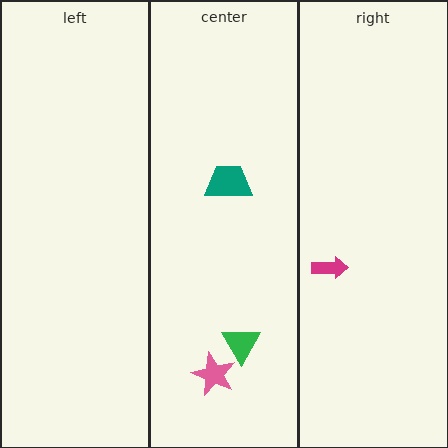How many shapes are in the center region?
3.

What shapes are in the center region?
The green triangle, the pink star, the teal trapezoid.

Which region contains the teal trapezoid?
The center region.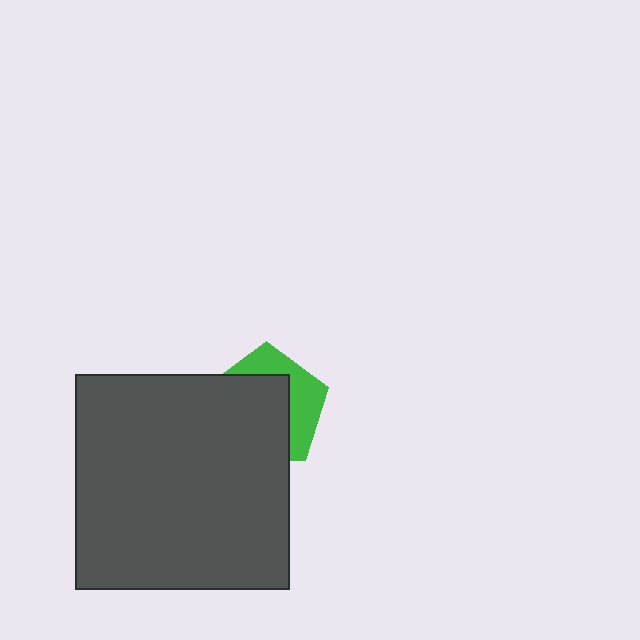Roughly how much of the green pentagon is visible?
A small part of it is visible (roughly 38%).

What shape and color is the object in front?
The object in front is a dark gray square.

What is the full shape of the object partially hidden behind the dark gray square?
The partially hidden object is a green pentagon.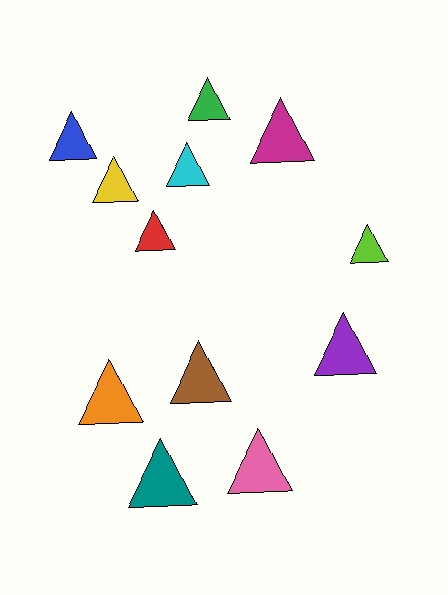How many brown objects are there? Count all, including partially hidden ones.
There is 1 brown object.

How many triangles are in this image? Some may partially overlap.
There are 12 triangles.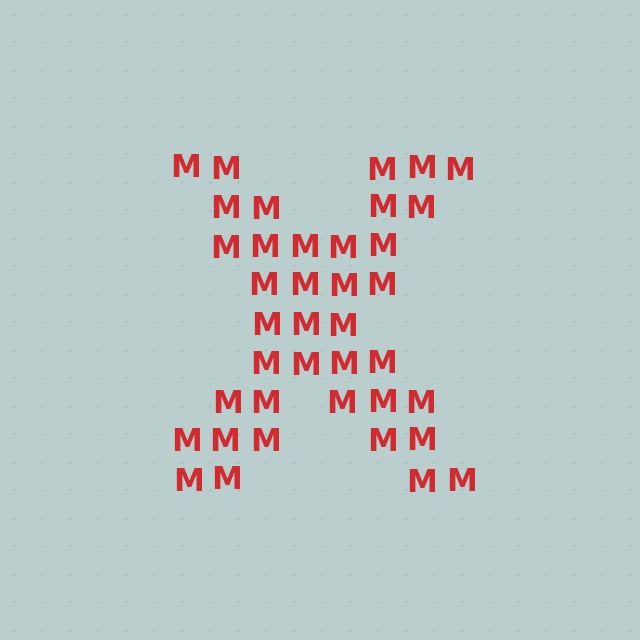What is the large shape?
The large shape is the letter X.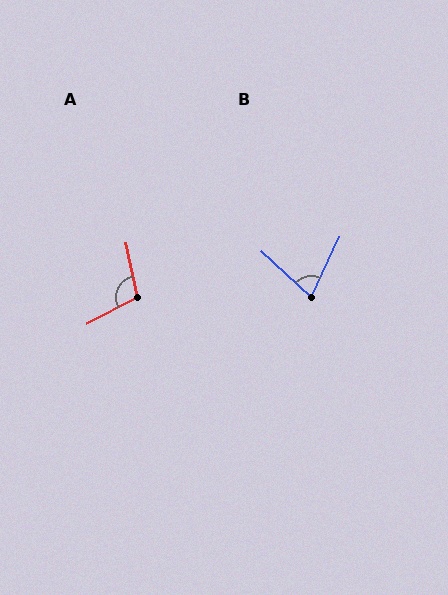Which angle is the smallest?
B, at approximately 72 degrees.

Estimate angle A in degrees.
Approximately 105 degrees.